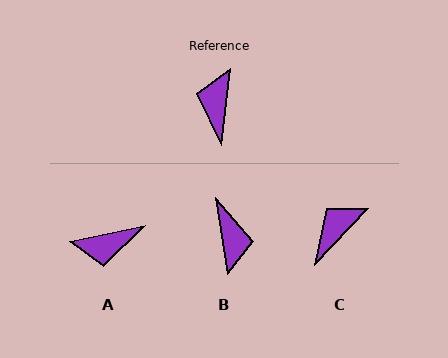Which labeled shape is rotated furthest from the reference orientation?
B, about 165 degrees away.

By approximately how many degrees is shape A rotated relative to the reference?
Approximately 109 degrees counter-clockwise.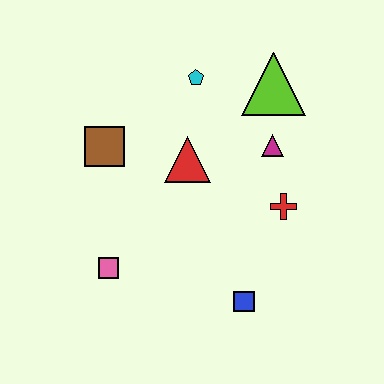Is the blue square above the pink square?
No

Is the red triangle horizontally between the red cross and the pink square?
Yes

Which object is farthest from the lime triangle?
The pink square is farthest from the lime triangle.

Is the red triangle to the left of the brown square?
No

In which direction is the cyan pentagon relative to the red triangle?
The cyan pentagon is above the red triangle.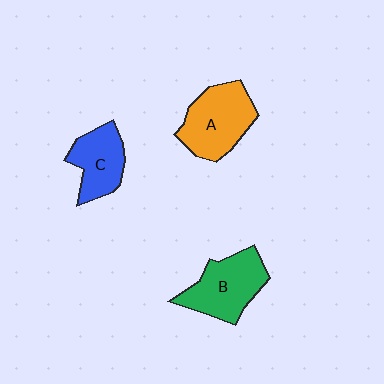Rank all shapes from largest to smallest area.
From largest to smallest: A (orange), B (green), C (blue).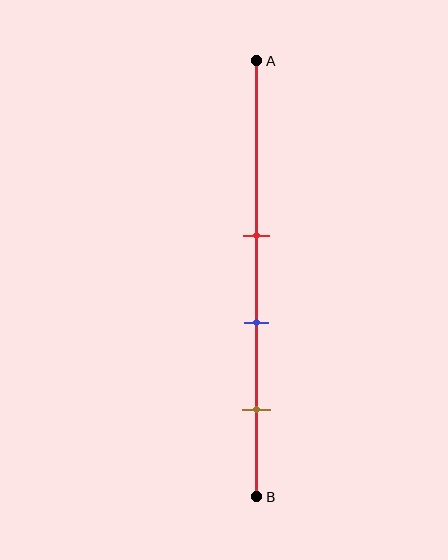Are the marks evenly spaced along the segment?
Yes, the marks are approximately evenly spaced.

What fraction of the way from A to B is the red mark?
The red mark is approximately 40% (0.4) of the way from A to B.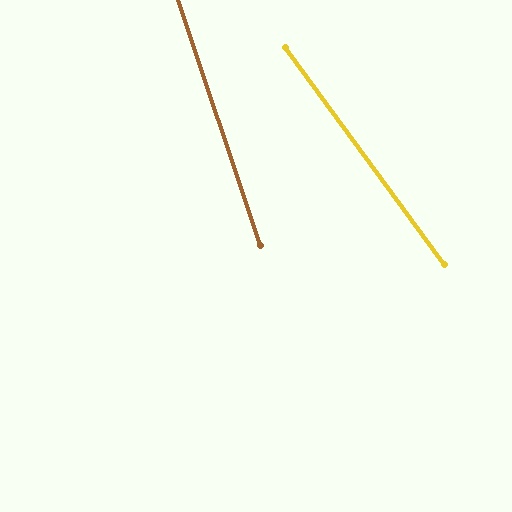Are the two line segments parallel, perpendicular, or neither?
Neither parallel nor perpendicular — they differ by about 18°.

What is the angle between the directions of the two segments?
Approximately 18 degrees.